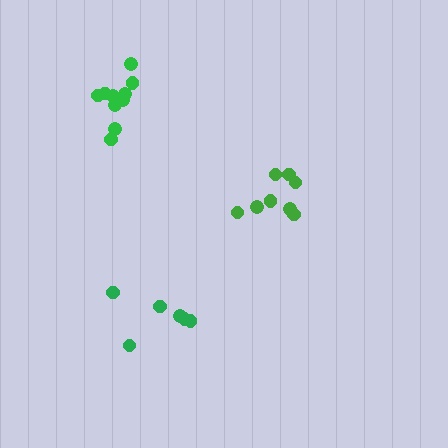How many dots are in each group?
Group 1: 8 dots, Group 2: 6 dots, Group 3: 10 dots (24 total).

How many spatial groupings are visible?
There are 3 spatial groupings.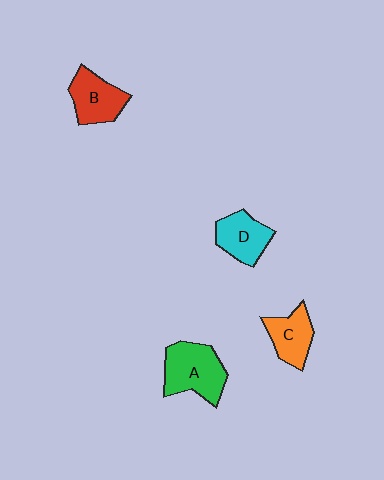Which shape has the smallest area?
Shape C (orange).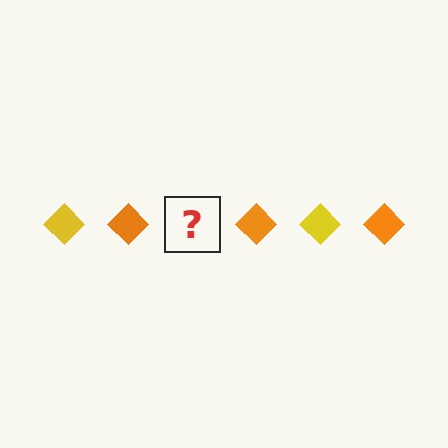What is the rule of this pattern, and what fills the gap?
The rule is that the pattern cycles through yellow, orange diamonds. The gap should be filled with a yellow diamond.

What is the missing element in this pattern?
The missing element is a yellow diamond.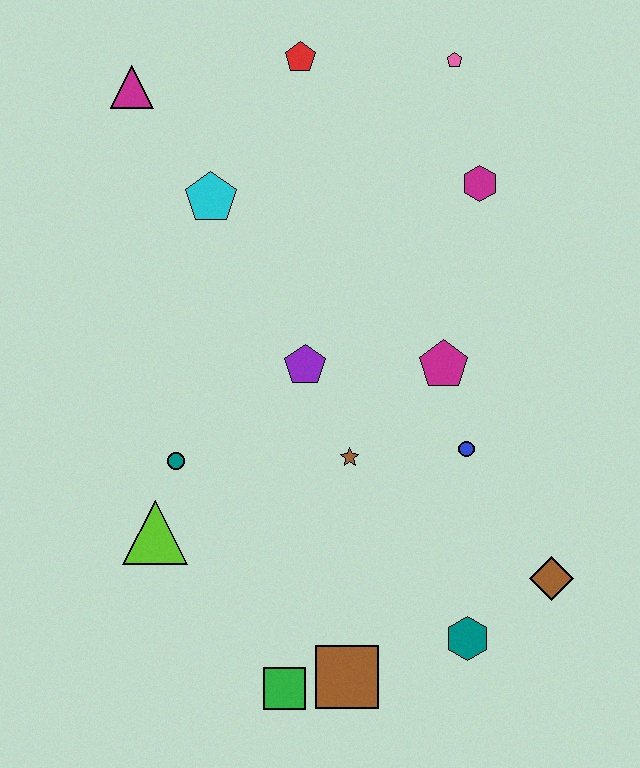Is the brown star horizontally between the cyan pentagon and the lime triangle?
No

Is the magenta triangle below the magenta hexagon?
No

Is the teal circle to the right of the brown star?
No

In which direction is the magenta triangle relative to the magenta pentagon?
The magenta triangle is to the left of the magenta pentagon.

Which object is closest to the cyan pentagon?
The magenta triangle is closest to the cyan pentagon.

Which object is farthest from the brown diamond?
The magenta triangle is farthest from the brown diamond.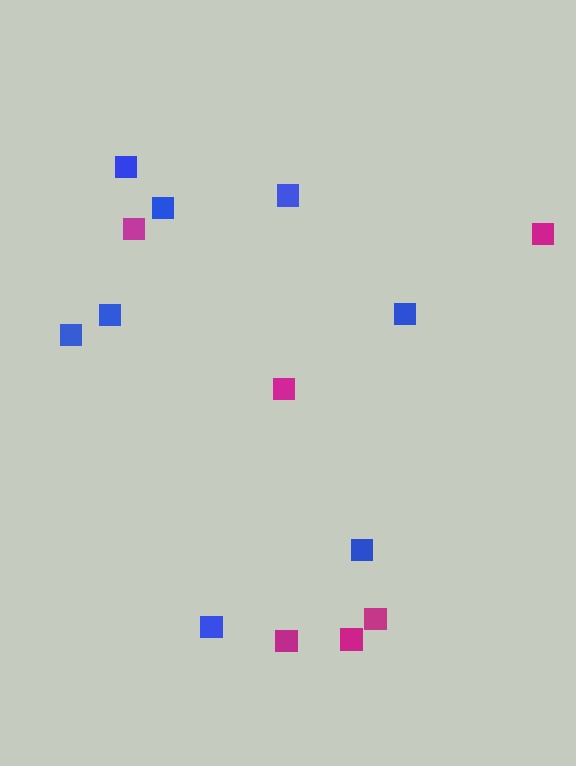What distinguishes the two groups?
There are 2 groups: one group of blue squares (8) and one group of magenta squares (6).